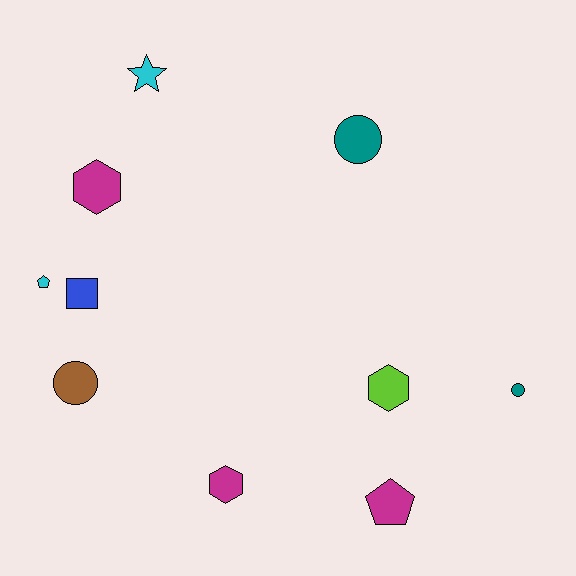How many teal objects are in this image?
There are 2 teal objects.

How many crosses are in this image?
There are no crosses.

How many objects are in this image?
There are 10 objects.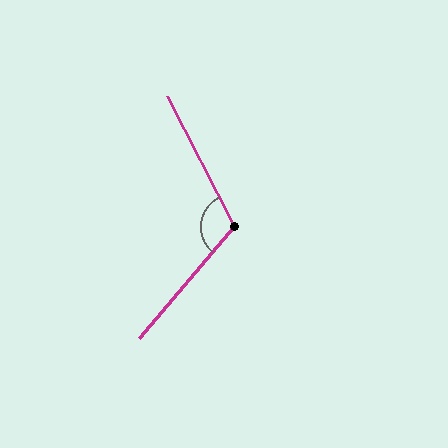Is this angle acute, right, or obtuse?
It is obtuse.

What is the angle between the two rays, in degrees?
Approximately 112 degrees.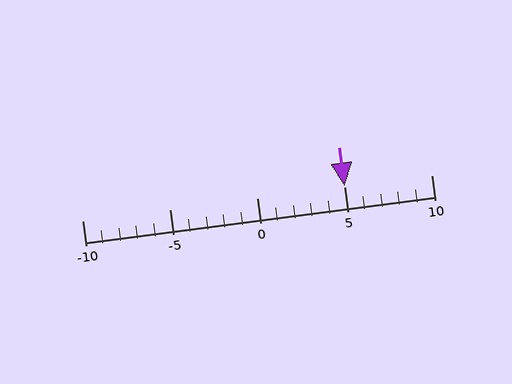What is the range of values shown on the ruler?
The ruler shows values from -10 to 10.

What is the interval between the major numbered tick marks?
The major tick marks are spaced 5 units apart.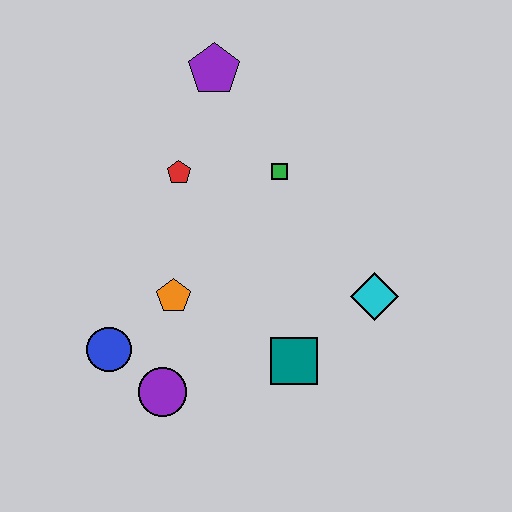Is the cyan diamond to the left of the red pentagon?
No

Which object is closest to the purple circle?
The blue circle is closest to the purple circle.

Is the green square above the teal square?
Yes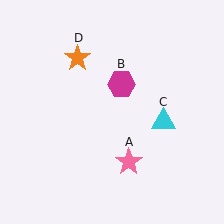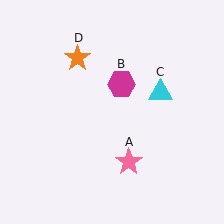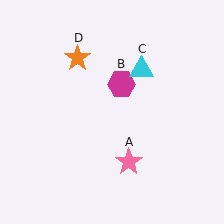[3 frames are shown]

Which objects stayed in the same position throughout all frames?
Pink star (object A) and magenta hexagon (object B) and orange star (object D) remained stationary.